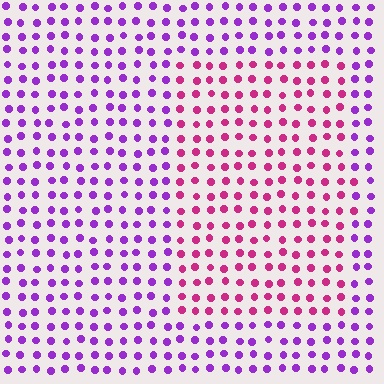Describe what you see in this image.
The image is filled with small purple elements in a uniform arrangement. A rectangle-shaped region is visible where the elements are tinted to a slightly different hue, forming a subtle color boundary.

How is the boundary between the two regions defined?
The boundary is defined purely by a slight shift in hue (about 45 degrees). Spacing, size, and orientation are identical on both sides.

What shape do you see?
I see a rectangle.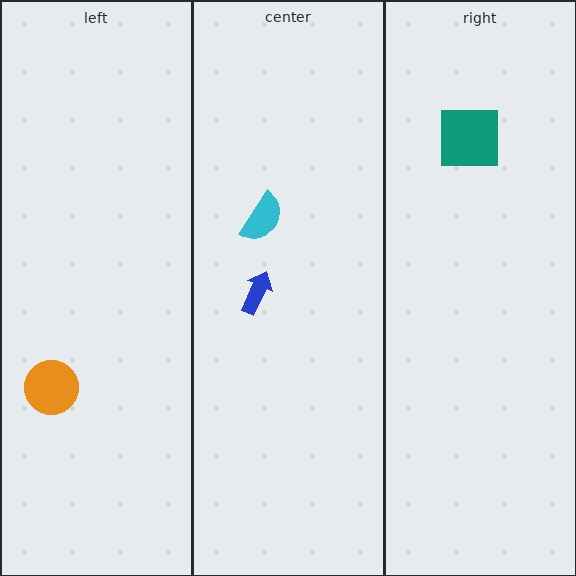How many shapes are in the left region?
1.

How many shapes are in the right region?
1.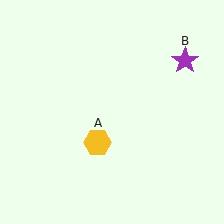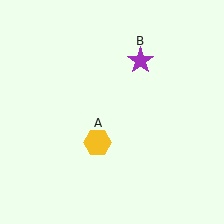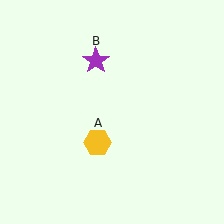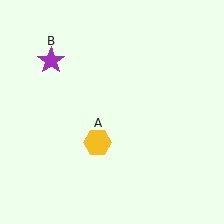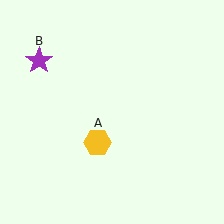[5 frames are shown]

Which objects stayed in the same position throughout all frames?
Yellow hexagon (object A) remained stationary.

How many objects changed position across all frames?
1 object changed position: purple star (object B).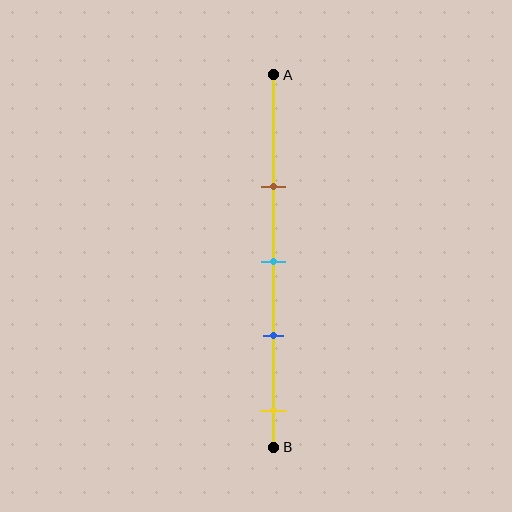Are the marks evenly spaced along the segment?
Yes, the marks are approximately evenly spaced.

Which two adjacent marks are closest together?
The cyan and blue marks are the closest adjacent pair.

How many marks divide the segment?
There are 4 marks dividing the segment.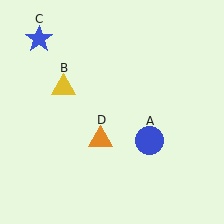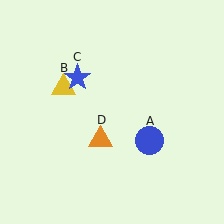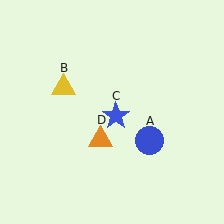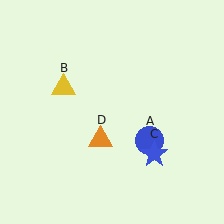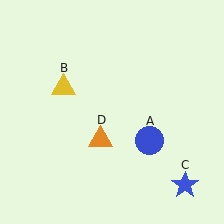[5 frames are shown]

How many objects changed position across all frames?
1 object changed position: blue star (object C).